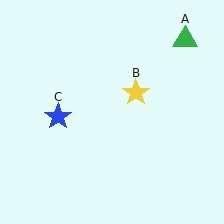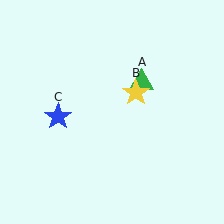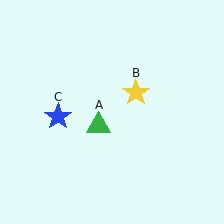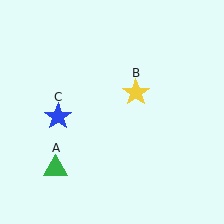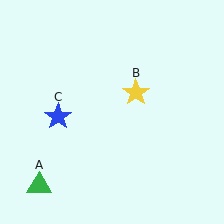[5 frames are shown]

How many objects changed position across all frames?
1 object changed position: green triangle (object A).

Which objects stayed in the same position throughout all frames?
Yellow star (object B) and blue star (object C) remained stationary.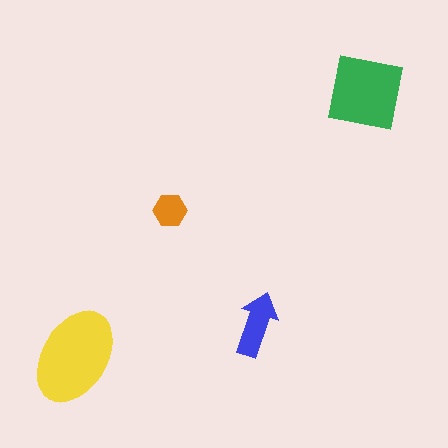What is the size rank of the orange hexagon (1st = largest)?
4th.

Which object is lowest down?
The yellow ellipse is bottommost.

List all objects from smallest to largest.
The orange hexagon, the blue arrow, the green square, the yellow ellipse.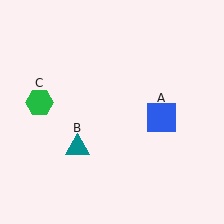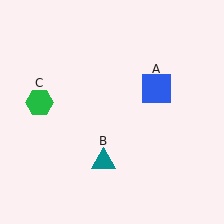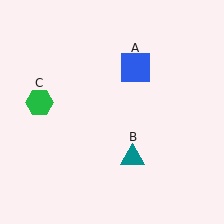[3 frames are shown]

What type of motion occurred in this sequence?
The blue square (object A), teal triangle (object B) rotated counterclockwise around the center of the scene.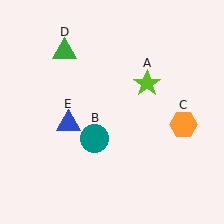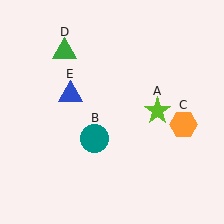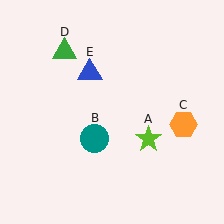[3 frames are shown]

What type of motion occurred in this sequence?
The lime star (object A), blue triangle (object E) rotated clockwise around the center of the scene.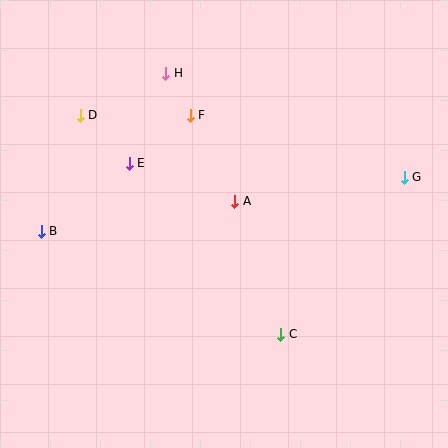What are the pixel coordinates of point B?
Point B is at (41, 231).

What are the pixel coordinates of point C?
Point C is at (281, 334).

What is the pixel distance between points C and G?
The distance between C and G is 200 pixels.